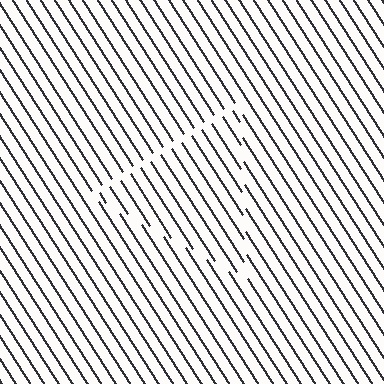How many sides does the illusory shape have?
3 sides — the line-ends trace a triangle.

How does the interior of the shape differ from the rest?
The interior of the shape contains the same grating, shifted by half a period — the contour is defined by the phase discontinuity where line-ends from the inner and outer gratings abut.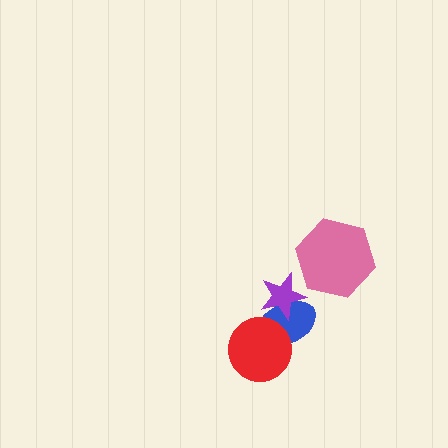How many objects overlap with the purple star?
1 object overlaps with the purple star.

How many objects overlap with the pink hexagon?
0 objects overlap with the pink hexagon.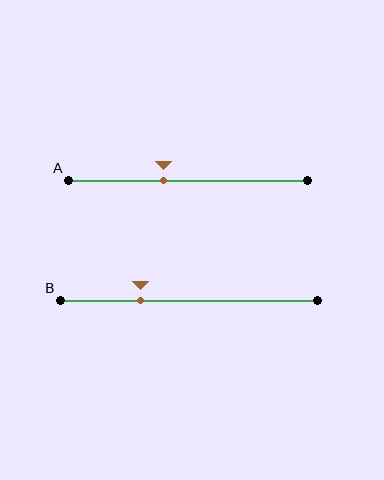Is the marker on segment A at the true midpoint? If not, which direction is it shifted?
No, the marker on segment A is shifted to the left by about 10% of the segment length.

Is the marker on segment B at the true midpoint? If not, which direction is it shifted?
No, the marker on segment B is shifted to the left by about 19% of the segment length.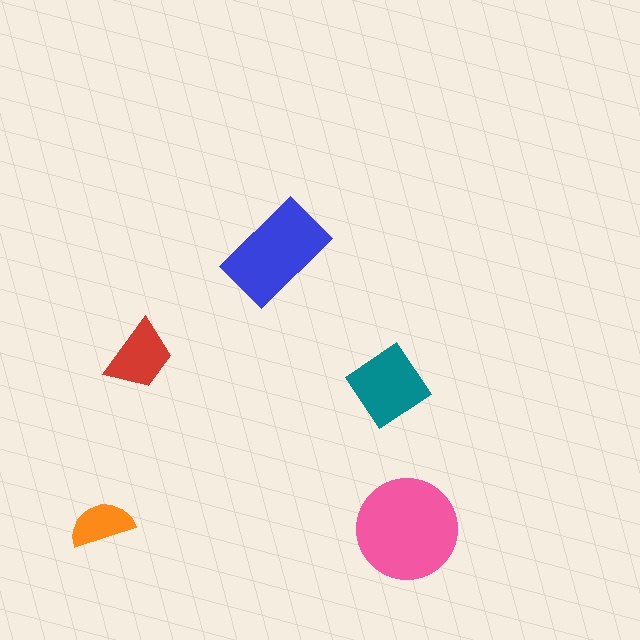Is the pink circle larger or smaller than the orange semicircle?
Larger.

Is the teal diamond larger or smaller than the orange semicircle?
Larger.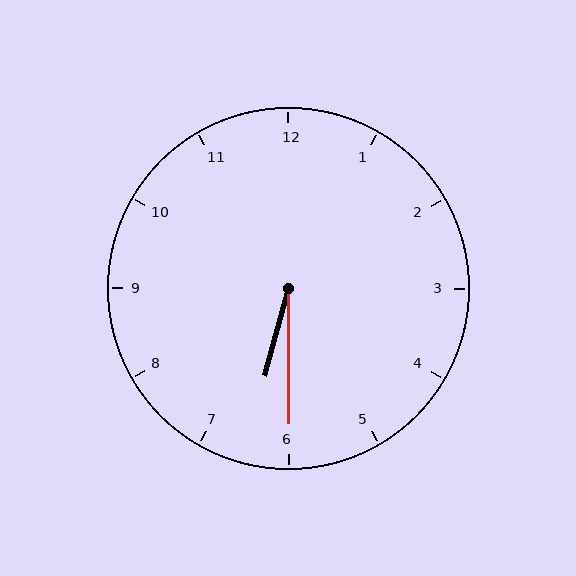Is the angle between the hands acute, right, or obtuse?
It is acute.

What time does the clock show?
6:30.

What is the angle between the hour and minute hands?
Approximately 15 degrees.